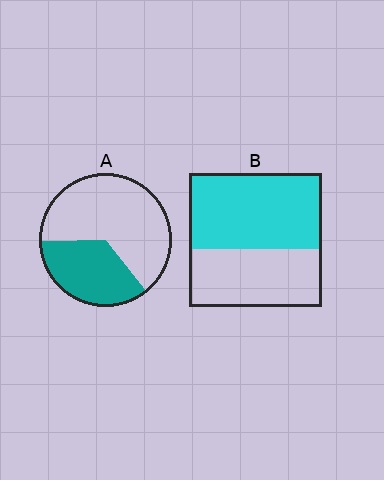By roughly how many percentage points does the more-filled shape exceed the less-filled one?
By roughly 20 percentage points (B over A).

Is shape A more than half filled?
No.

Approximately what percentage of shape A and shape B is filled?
A is approximately 35% and B is approximately 55%.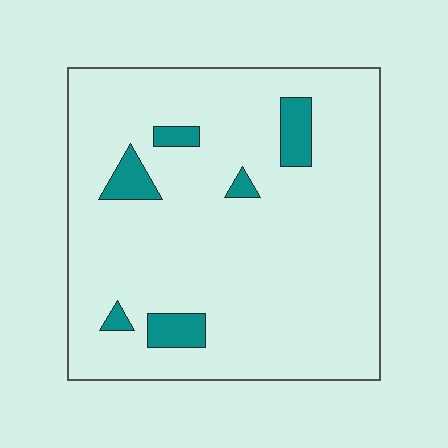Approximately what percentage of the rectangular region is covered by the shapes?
Approximately 10%.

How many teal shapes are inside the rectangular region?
6.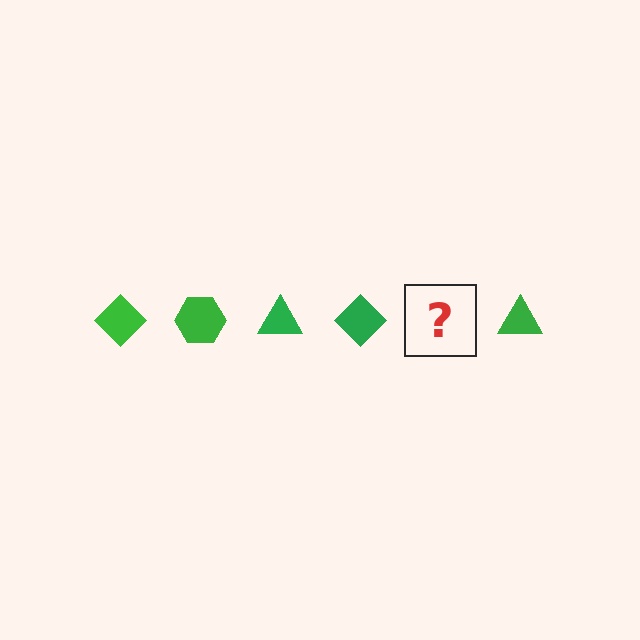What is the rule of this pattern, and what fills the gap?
The rule is that the pattern cycles through diamond, hexagon, triangle shapes in green. The gap should be filled with a green hexagon.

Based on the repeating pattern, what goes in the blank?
The blank should be a green hexagon.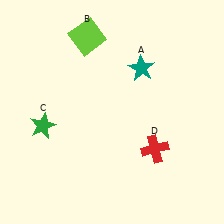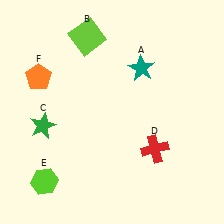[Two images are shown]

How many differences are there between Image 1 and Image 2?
There are 2 differences between the two images.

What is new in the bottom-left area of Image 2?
A lime hexagon (E) was added in the bottom-left area of Image 2.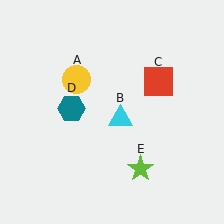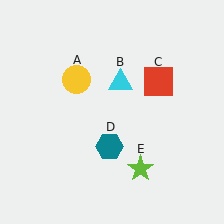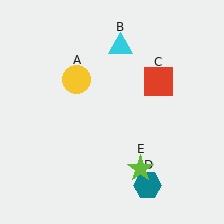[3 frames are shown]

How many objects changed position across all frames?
2 objects changed position: cyan triangle (object B), teal hexagon (object D).